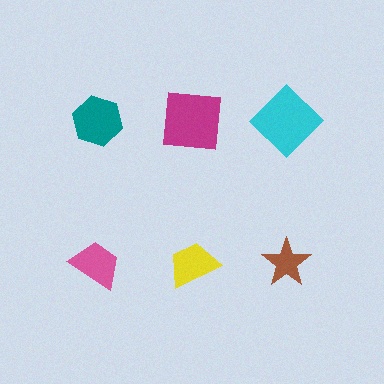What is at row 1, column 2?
A magenta square.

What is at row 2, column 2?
A yellow trapezoid.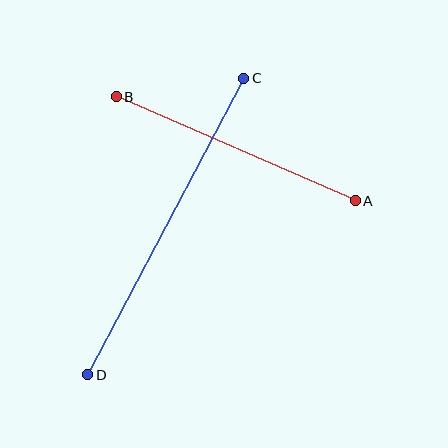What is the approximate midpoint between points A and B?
The midpoint is at approximately (236, 149) pixels.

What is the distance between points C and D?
The distance is approximately 335 pixels.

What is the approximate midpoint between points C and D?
The midpoint is at approximately (166, 227) pixels.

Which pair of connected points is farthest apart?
Points C and D are farthest apart.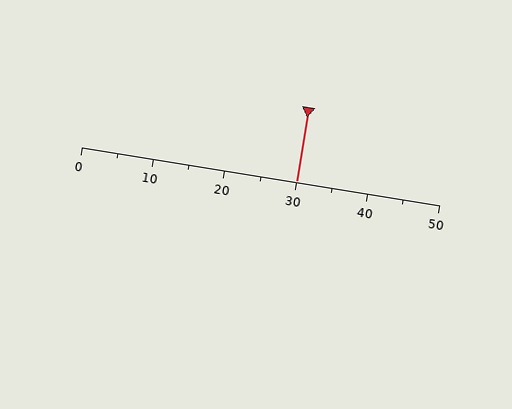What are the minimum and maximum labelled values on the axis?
The axis runs from 0 to 50.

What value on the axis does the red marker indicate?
The marker indicates approximately 30.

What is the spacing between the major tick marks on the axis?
The major ticks are spaced 10 apart.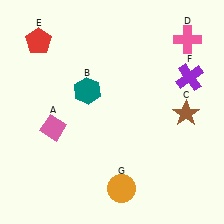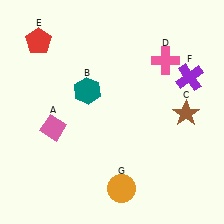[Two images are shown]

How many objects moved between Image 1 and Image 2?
1 object moved between the two images.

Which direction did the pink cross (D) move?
The pink cross (D) moved left.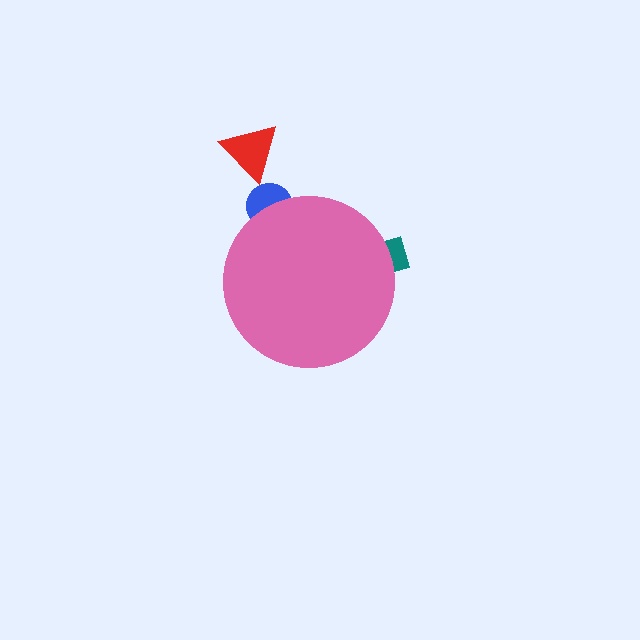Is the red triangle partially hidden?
No, the red triangle is fully visible.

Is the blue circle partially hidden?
Yes, the blue circle is partially hidden behind the pink circle.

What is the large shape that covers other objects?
A pink circle.